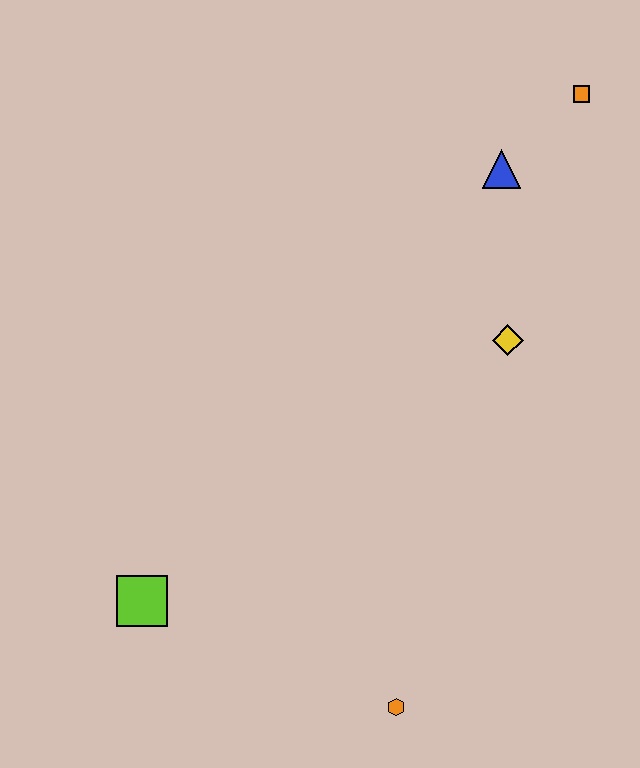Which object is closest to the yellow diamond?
The blue triangle is closest to the yellow diamond.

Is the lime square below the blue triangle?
Yes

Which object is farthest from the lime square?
The orange square is farthest from the lime square.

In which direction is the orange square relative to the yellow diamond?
The orange square is above the yellow diamond.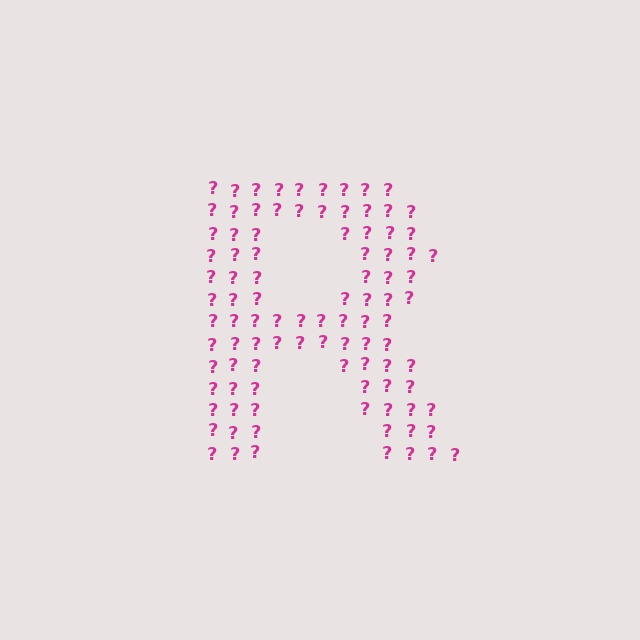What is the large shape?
The large shape is the letter R.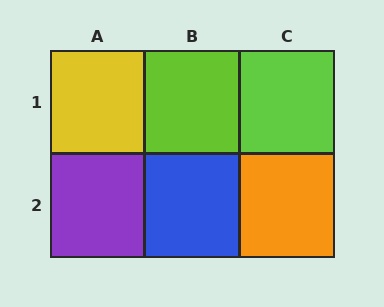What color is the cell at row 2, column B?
Blue.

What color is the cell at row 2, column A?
Purple.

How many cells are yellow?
1 cell is yellow.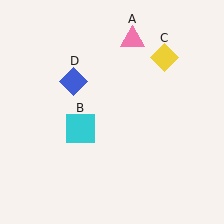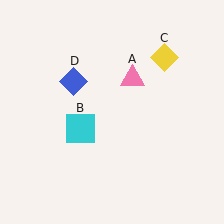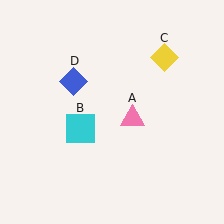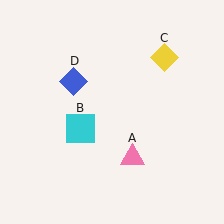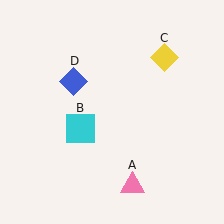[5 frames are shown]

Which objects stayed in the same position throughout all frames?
Cyan square (object B) and yellow diamond (object C) and blue diamond (object D) remained stationary.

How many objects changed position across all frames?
1 object changed position: pink triangle (object A).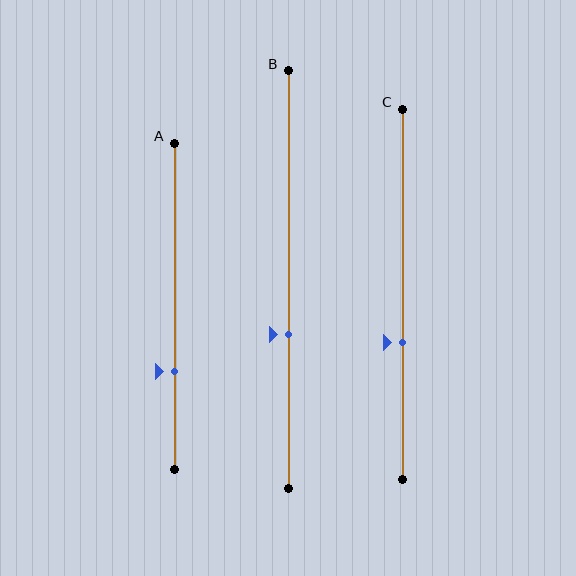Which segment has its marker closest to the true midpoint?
Segment C has its marker closest to the true midpoint.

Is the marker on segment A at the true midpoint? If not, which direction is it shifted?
No, the marker on segment A is shifted downward by about 20% of the segment length.